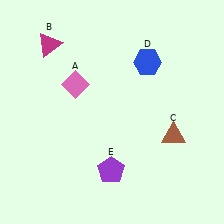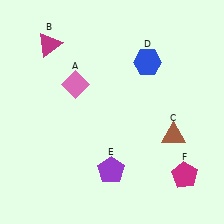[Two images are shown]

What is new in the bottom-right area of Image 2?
A magenta pentagon (F) was added in the bottom-right area of Image 2.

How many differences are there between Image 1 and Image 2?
There is 1 difference between the two images.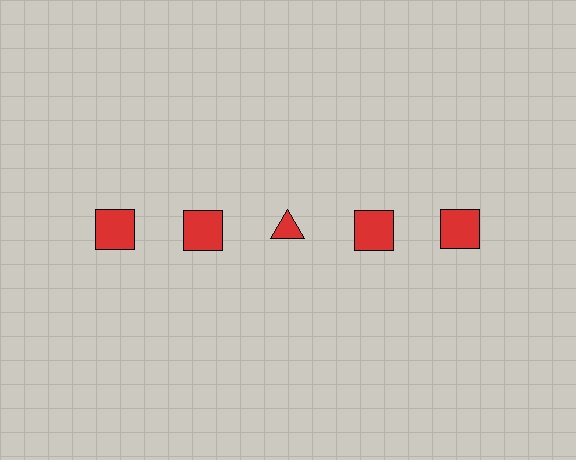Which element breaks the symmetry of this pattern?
The red triangle in the top row, center column breaks the symmetry. All other shapes are red squares.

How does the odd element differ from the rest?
It has a different shape: triangle instead of square.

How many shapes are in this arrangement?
There are 5 shapes arranged in a grid pattern.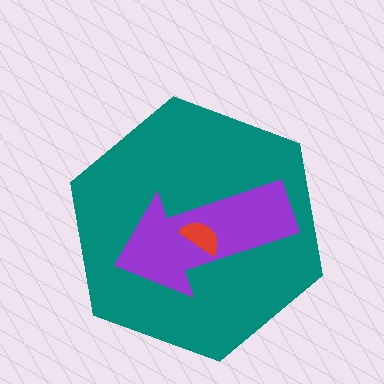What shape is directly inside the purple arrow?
The red semicircle.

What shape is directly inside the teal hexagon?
The purple arrow.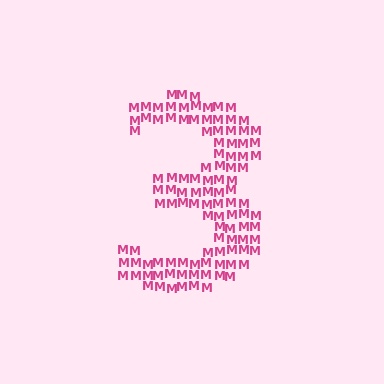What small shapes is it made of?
It is made of small letter M's.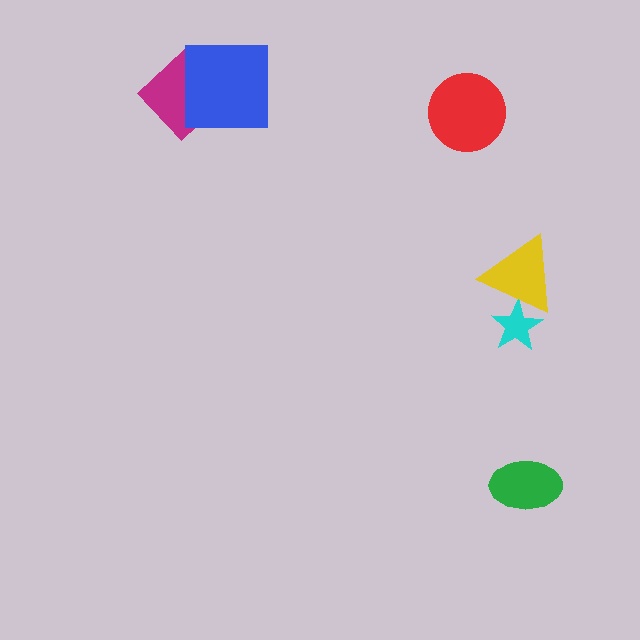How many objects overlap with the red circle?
0 objects overlap with the red circle.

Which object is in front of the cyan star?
The yellow triangle is in front of the cyan star.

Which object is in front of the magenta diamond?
The blue square is in front of the magenta diamond.